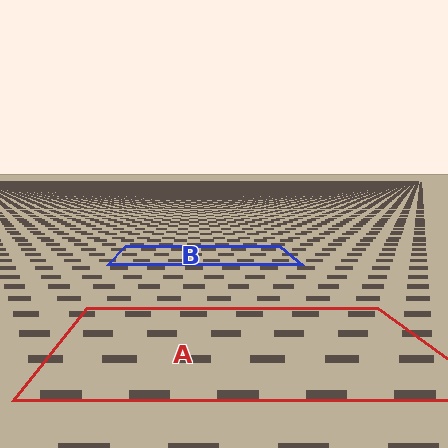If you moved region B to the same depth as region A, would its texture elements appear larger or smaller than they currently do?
They would appear larger. At a closer depth, the same texture elements are projected at a bigger on-screen size.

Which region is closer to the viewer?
Region A is closer. The texture elements there are larger and more spread out.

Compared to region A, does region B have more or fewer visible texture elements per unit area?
Region B has more texture elements per unit area — they are packed more densely because it is farther away.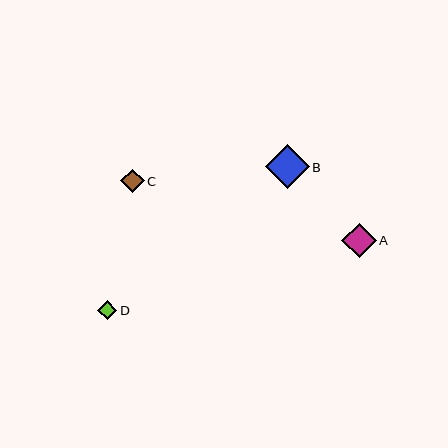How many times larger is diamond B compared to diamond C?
Diamond B is approximately 1.9 times the size of diamond C.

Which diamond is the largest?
Diamond B is the largest with a size of approximately 43 pixels.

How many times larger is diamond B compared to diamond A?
Diamond B is approximately 1.2 times the size of diamond A.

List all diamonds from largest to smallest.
From largest to smallest: B, A, C, D.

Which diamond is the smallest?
Diamond D is the smallest with a size of approximately 20 pixels.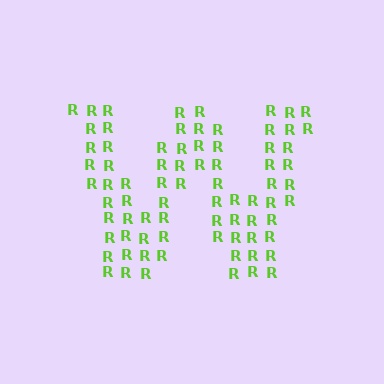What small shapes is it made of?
It is made of small letter R's.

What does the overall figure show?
The overall figure shows the letter W.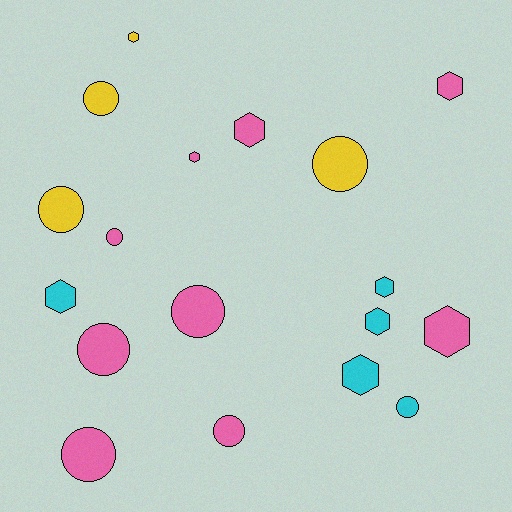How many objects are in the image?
There are 18 objects.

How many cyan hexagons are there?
There are 4 cyan hexagons.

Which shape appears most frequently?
Hexagon, with 9 objects.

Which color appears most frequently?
Pink, with 9 objects.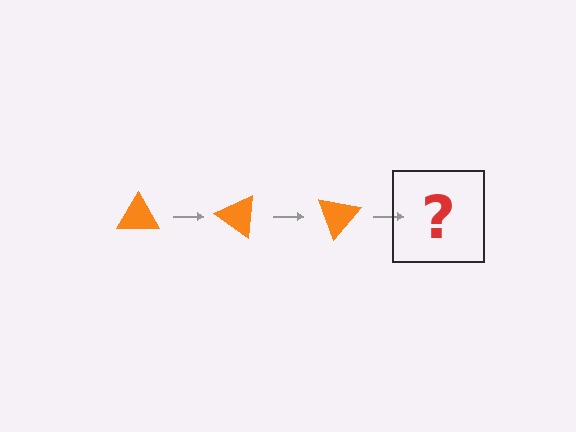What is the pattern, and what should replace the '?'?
The pattern is that the triangle rotates 35 degrees each step. The '?' should be an orange triangle rotated 105 degrees.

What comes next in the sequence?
The next element should be an orange triangle rotated 105 degrees.